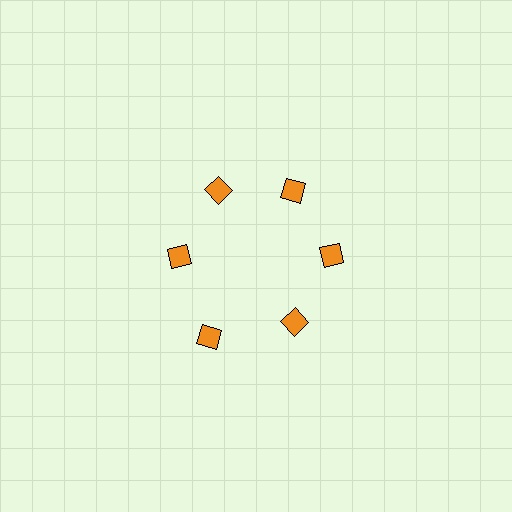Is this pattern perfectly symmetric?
No. The 6 orange squares are arranged in a ring, but one element near the 7 o'clock position is pushed outward from the center, breaking the 6-fold rotational symmetry.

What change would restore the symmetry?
The symmetry would be restored by moving it inward, back onto the ring so that all 6 squares sit at equal angles and equal distance from the center.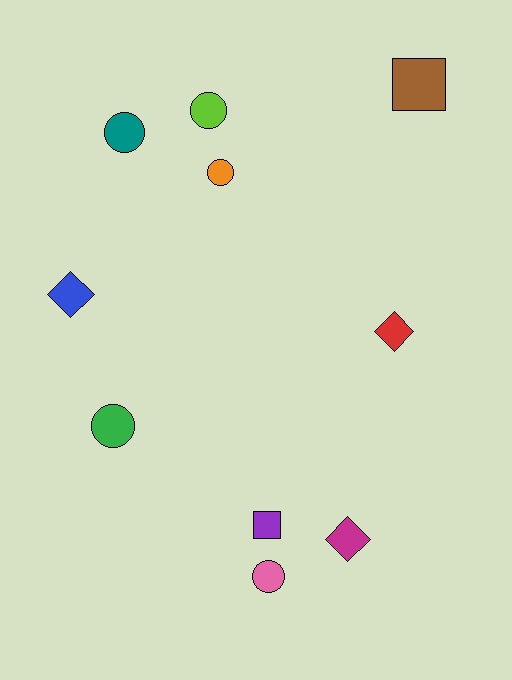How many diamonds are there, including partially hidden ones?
There are 3 diamonds.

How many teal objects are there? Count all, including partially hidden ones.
There is 1 teal object.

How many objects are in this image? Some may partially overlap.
There are 10 objects.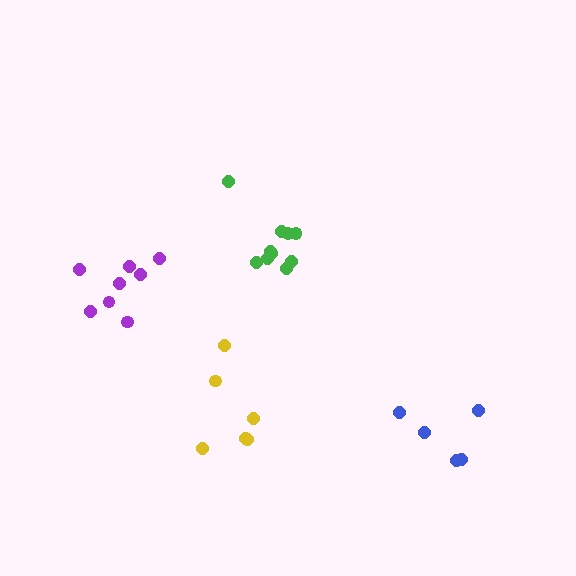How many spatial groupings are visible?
There are 4 spatial groupings.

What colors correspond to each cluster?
The clusters are colored: blue, yellow, green, purple.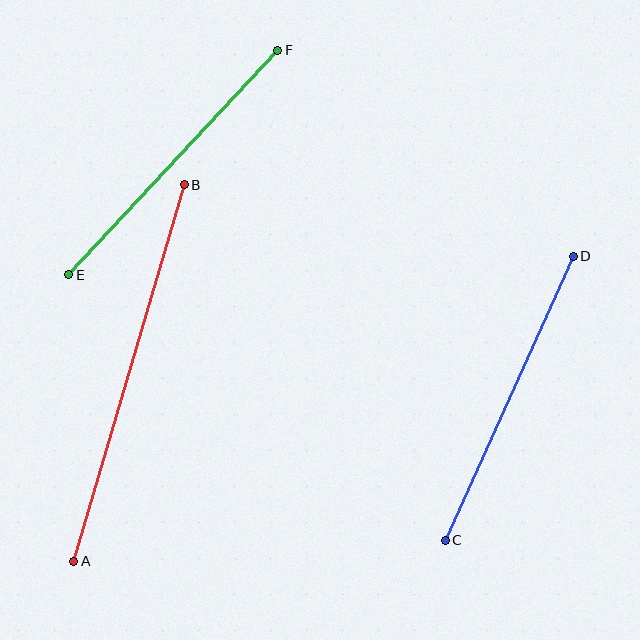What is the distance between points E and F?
The distance is approximately 307 pixels.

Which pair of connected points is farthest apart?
Points A and B are farthest apart.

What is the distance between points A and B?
The distance is approximately 392 pixels.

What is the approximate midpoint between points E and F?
The midpoint is at approximately (173, 162) pixels.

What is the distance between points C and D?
The distance is approximately 312 pixels.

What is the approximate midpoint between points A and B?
The midpoint is at approximately (129, 373) pixels.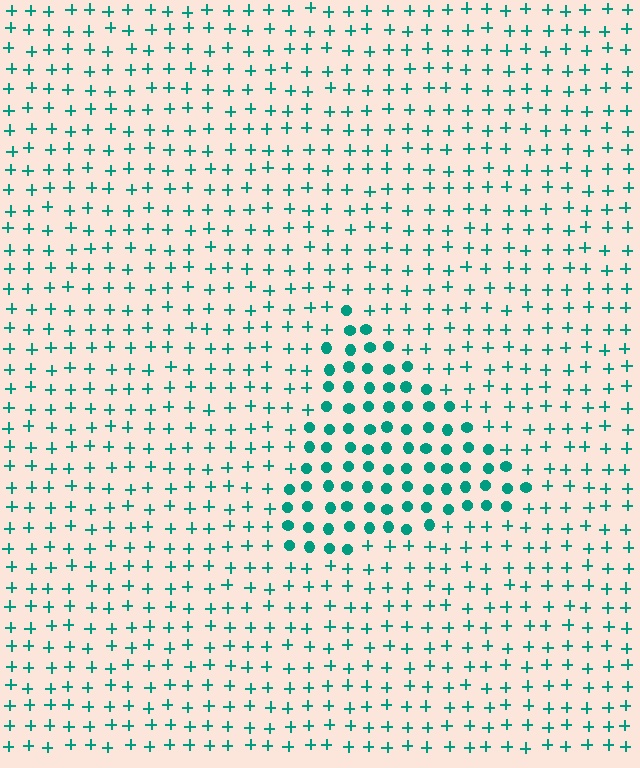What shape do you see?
I see a triangle.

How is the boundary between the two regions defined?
The boundary is defined by a change in element shape: circles inside vs. plus signs outside. All elements share the same color and spacing.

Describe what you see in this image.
The image is filled with small teal elements arranged in a uniform grid. A triangle-shaped region contains circles, while the surrounding area contains plus signs. The boundary is defined purely by the change in element shape.